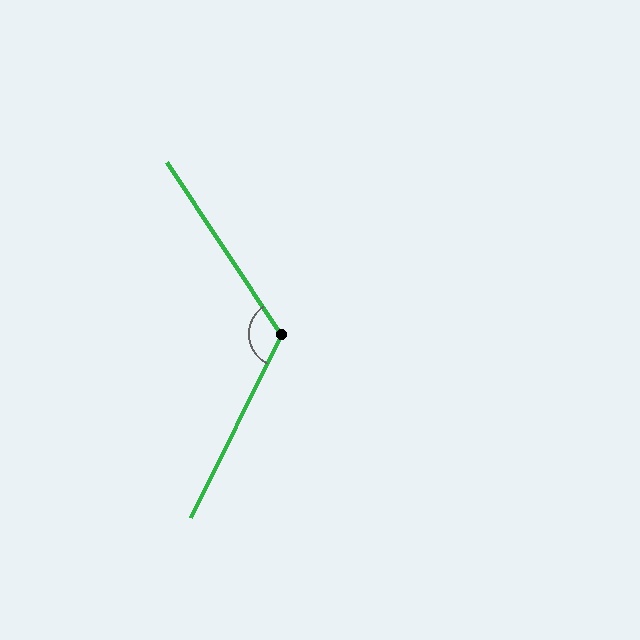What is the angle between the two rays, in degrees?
Approximately 120 degrees.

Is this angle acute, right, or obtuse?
It is obtuse.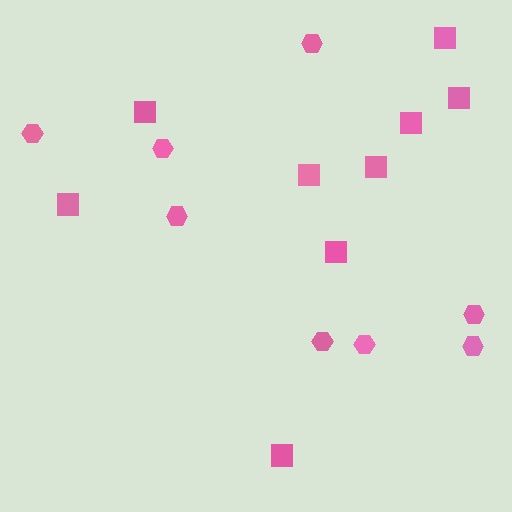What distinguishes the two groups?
There are 2 groups: one group of squares (9) and one group of hexagons (8).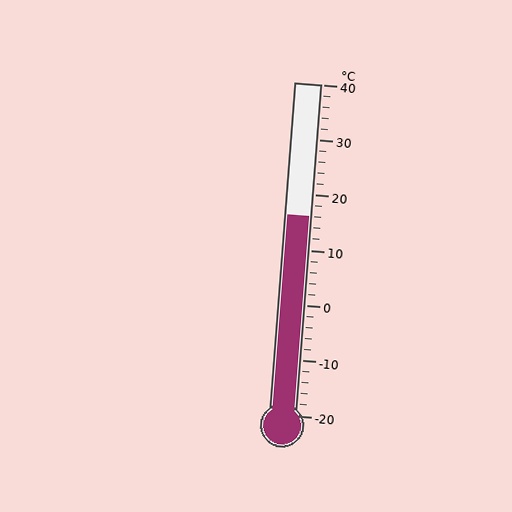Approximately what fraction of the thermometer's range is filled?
The thermometer is filled to approximately 60% of its range.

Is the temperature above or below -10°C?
The temperature is above -10°C.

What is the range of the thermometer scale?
The thermometer scale ranges from -20°C to 40°C.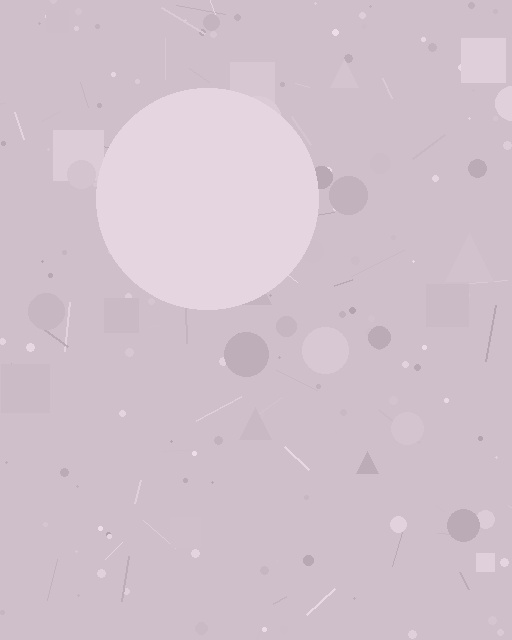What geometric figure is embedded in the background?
A circle is embedded in the background.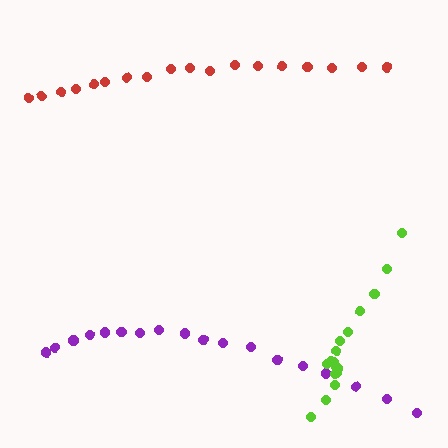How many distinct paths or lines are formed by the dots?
There are 3 distinct paths.